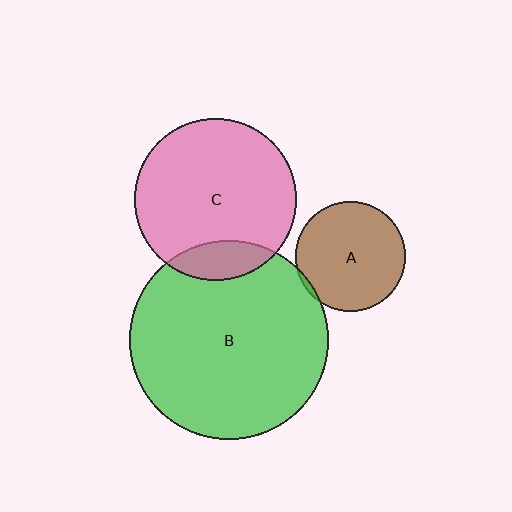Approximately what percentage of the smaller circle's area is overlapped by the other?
Approximately 5%.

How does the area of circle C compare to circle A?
Approximately 2.2 times.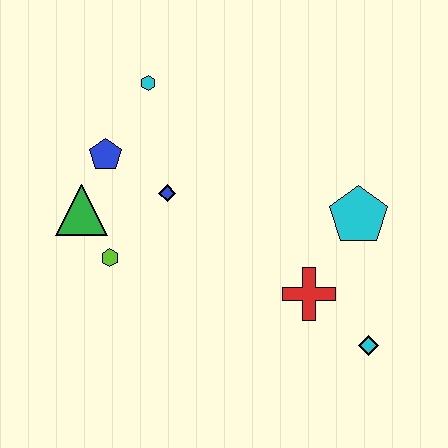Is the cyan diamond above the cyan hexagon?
No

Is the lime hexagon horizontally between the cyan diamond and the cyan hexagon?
No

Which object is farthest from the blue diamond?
The cyan diamond is farthest from the blue diamond.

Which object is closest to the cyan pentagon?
The red cross is closest to the cyan pentagon.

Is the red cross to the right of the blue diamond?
Yes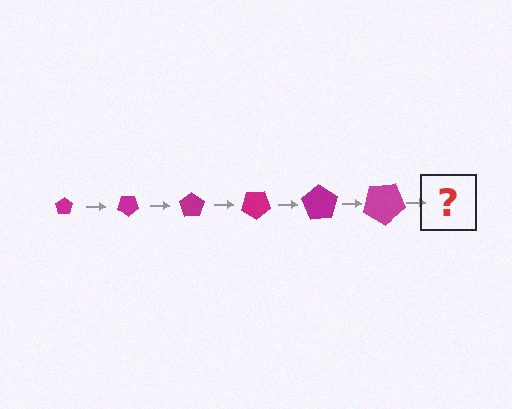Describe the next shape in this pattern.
It should be a pentagon, larger than the previous one and rotated 210 degrees from the start.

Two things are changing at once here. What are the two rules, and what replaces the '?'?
The two rules are that the pentagon grows larger each step and it rotates 35 degrees each step. The '?' should be a pentagon, larger than the previous one and rotated 210 degrees from the start.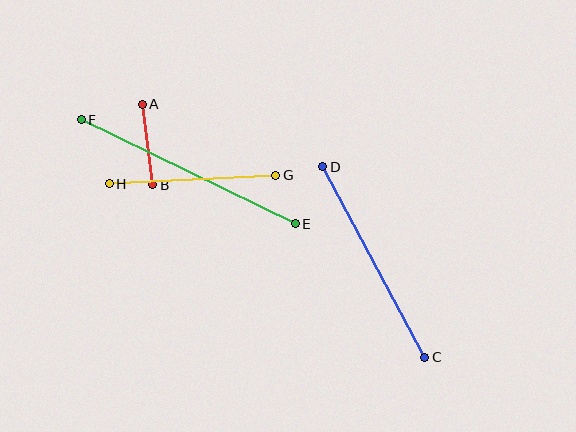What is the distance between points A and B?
The distance is approximately 81 pixels.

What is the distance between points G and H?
The distance is approximately 167 pixels.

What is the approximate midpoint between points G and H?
The midpoint is at approximately (193, 180) pixels.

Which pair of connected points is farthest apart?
Points E and F are farthest apart.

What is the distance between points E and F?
The distance is approximately 238 pixels.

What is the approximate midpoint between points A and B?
The midpoint is at approximately (148, 145) pixels.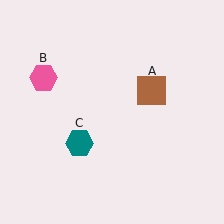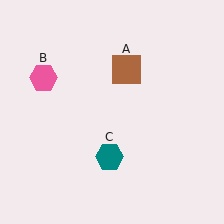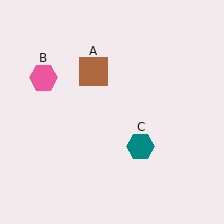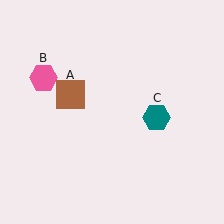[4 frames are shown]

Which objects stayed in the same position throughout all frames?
Pink hexagon (object B) remained stationary.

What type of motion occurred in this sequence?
The brown square (object A), teal hexagon (object C) rotated counterclockwise around the center of the scene.